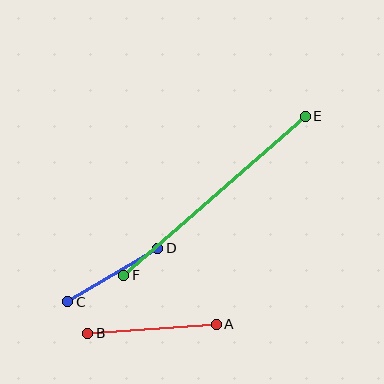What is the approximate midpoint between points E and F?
The midpoint is at approximately (215, 196) pixels.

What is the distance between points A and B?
The distance is approximately 129 pixels.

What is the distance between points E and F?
The distance is approximately 241 pixels.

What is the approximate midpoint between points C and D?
The midpoint is at approximately (113, 275) pixels.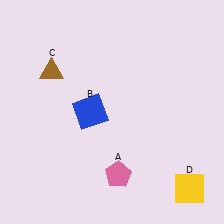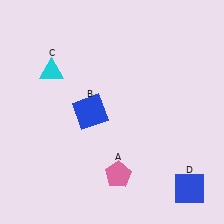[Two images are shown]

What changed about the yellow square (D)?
In Image 1, D is yellow. In Image 2, it changed to blue.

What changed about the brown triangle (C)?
In Image 1, C is brown. In Image 2, it changed to cyan.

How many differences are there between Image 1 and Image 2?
There are 2 differences between the two images.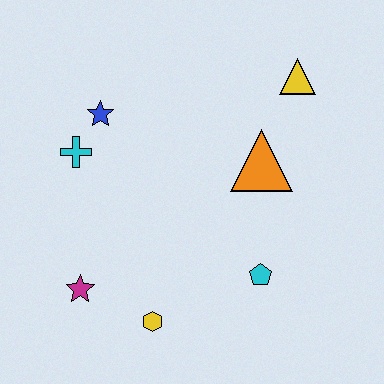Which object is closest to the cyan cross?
The blue star is closest to the cyan cross.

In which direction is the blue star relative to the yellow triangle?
The blue star is to the left of the yellow triangle.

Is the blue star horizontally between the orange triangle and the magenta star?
Yes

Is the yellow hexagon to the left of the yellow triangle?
Yes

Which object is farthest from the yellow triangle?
The magenta star is farthest from the yellow triangle.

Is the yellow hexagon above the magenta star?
No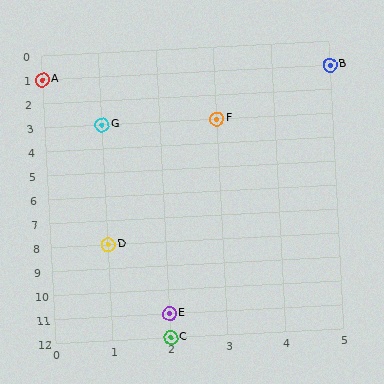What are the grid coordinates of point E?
Point E is at grid coordinates (2, 11).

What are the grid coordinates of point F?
Point F is at grid coordinates (3, 3).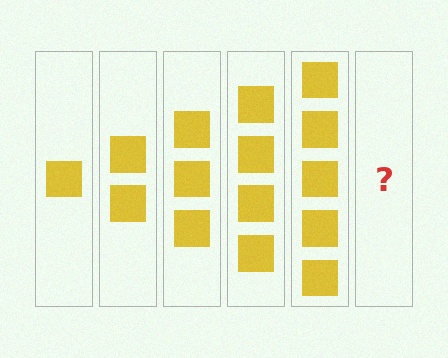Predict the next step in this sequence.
The next step is 6 squares.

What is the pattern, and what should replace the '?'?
The pattern is that each step adds one more square. The '?' should be 6 squares.